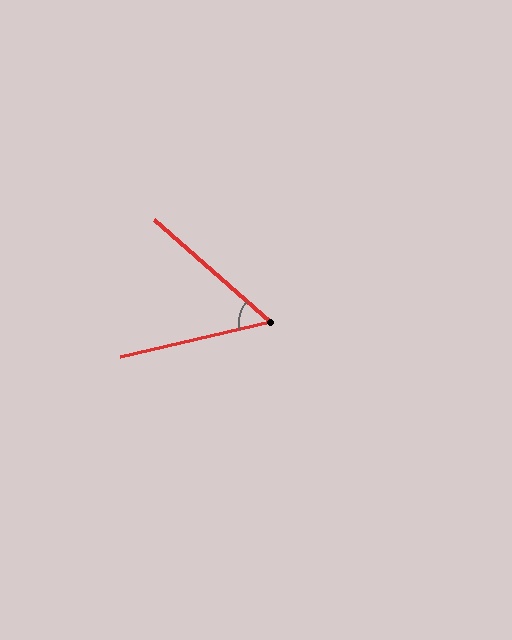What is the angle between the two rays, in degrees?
Approximately 54 degrees.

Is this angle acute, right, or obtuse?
It is acute.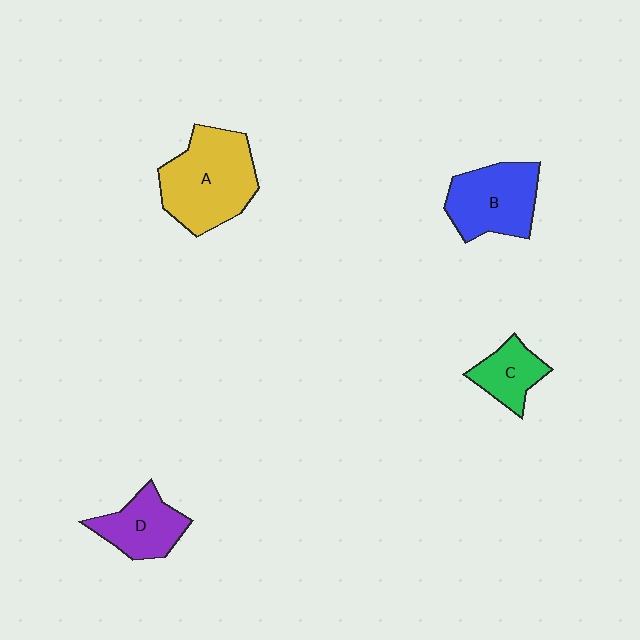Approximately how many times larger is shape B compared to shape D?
Approximately 1.3 times.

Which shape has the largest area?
Shape A (yellow).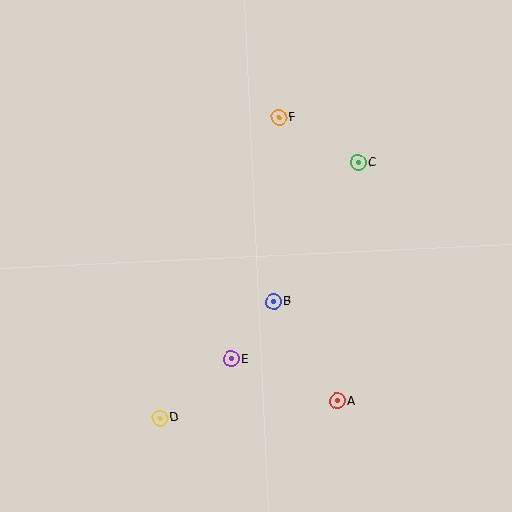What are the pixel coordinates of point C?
Point C is at (358, 163).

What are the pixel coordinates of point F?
Point F is at (279, 118).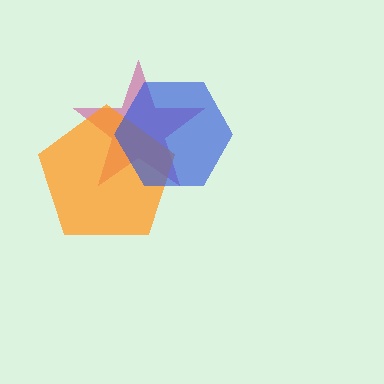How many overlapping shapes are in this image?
There are 3 overlapping shapes in the image.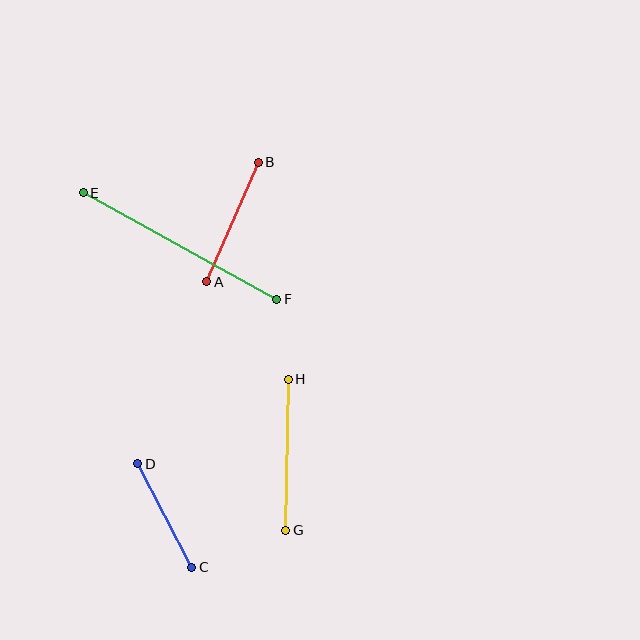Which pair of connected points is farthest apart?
Points E and F are farthest apart.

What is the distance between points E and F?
The distance is approximately 221 pixels.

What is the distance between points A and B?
The distance is approximately 130 pixels.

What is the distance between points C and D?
The distance is approximately 116 pixels.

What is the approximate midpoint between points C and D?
The midpoint is at approximately (165, 516) pixels.